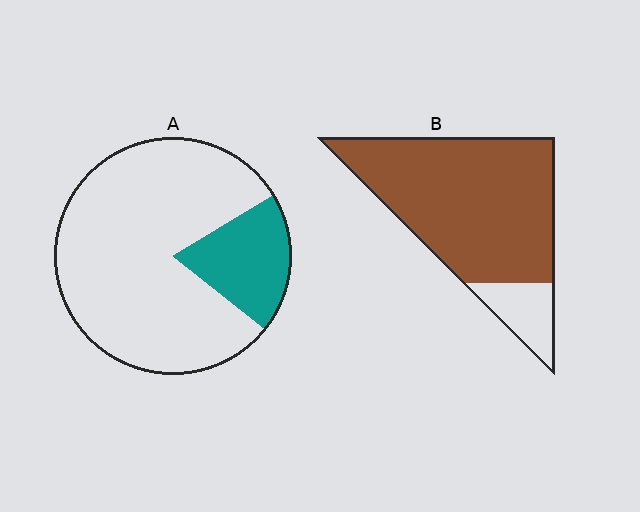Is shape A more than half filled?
No.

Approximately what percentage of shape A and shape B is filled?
A is approximately 20% and B is approximately 85%.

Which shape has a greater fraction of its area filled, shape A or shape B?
Shape B.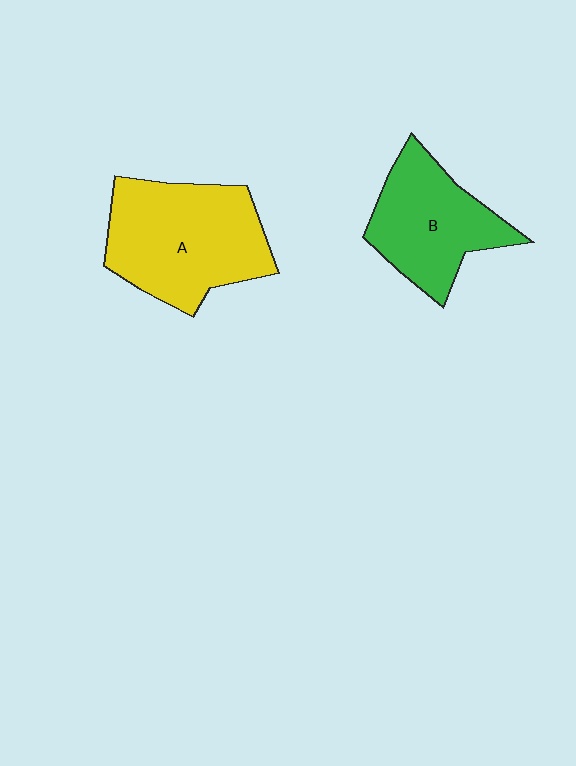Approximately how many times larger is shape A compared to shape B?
Approximately 1.3 times.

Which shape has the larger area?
Shape A (yellow).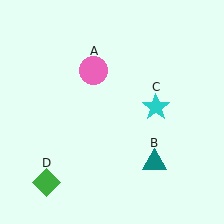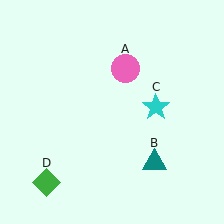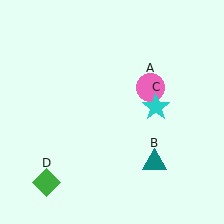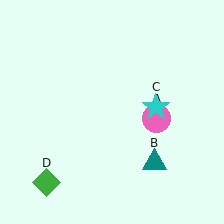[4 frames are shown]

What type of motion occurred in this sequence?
The pink circle (object A) rotated clockwise around the center of the scene.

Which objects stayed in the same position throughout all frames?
Teal triangle (object B) and cyan star (object C) and green diamond (object D) remained stationary.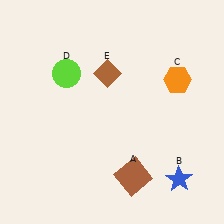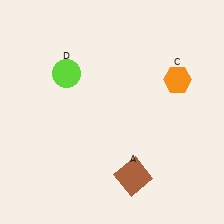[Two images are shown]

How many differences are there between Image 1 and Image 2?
There are 2 differences between the two images.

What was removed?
The blue star (B), the brown diamond (E) were removed in Image 2.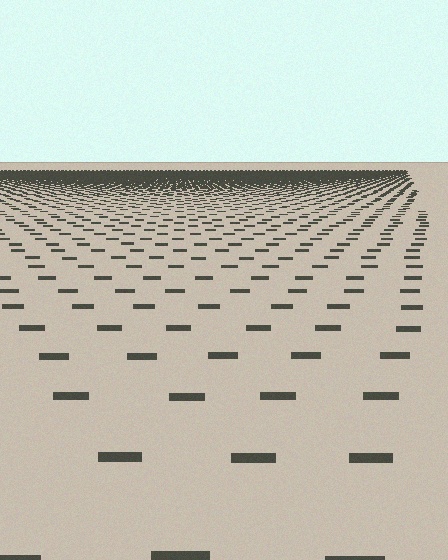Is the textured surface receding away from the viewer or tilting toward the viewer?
The surface is receding away from the viewer. Texture elements get smaller and denser toward the top.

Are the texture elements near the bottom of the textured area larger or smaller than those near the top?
Larger. Near the bottom, elements are closer to the viewer and appear at a bigger on-screen size.